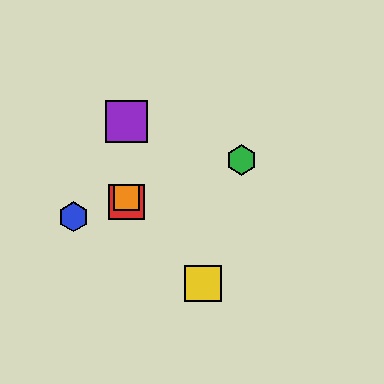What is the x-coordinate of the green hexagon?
The green hexagon is at x≈242.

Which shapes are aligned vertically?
The red square, the purple square, the orange square are aligned vertically.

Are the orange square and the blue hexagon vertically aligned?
No, the orange square is at x≈127 and the blue hexagon is at x≈74.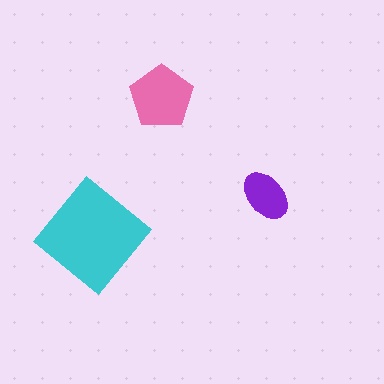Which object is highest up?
The pink pentagon is topmost.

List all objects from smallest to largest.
The purple ellipse, the pink pentagon, the cyan diamond.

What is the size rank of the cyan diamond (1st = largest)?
1st.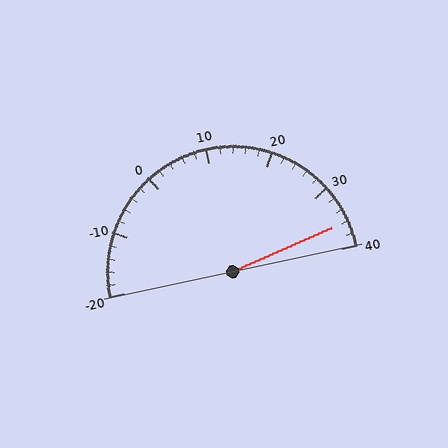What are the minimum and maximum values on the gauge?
The gauge ranges from -20 to 40.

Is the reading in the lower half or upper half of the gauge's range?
The reading is in the upper half of the range (-20 to 40).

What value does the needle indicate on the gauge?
The needle indicates approximately 36.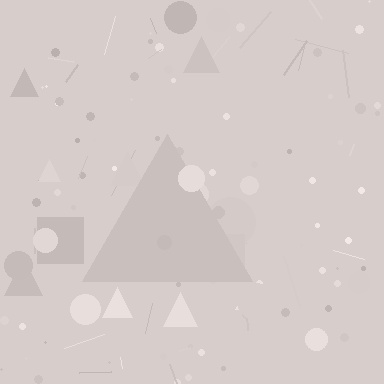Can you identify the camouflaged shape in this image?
The camouflaged shape is a triangle.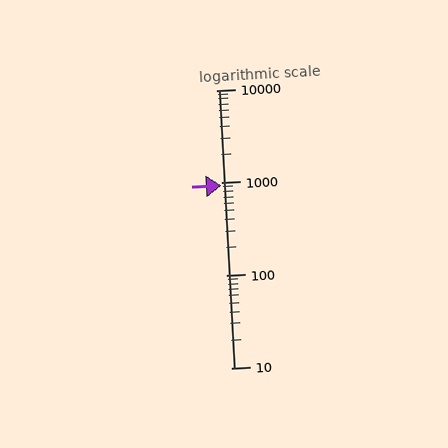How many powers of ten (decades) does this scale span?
The scale spans 3 decades, from 10 to 10000.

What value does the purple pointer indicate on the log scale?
The pointer indicates approximately 930.